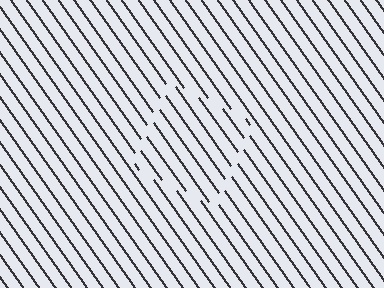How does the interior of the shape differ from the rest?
The interior of the shape contains the same grating, shifted by half a period — the contour is defined by the phase discontinuity where line-ends from the inner and outer gratings abut.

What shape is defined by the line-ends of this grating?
An illusory square. The interior of the shape contains the same grating, shifted by half a period — the contour is defined by the phase discontinuity where line-ends from the inner and outer gratings abut.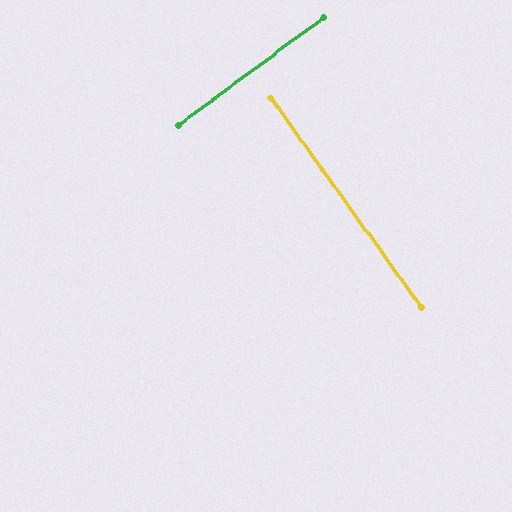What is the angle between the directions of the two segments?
Approximately 89 degrees.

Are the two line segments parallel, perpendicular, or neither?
Perpendicular — they meet at approximately 89°.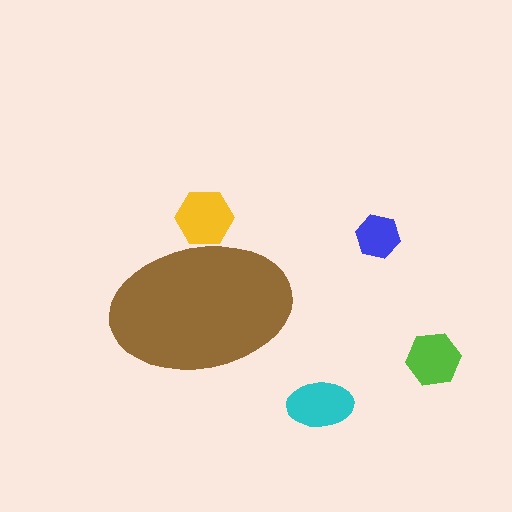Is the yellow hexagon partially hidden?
Yes, the yellow hexagon is partially hidden behind the brown ellipse.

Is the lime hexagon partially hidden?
No, the lime hexagon is fully visible.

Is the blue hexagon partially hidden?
No, the blue hexagon is fully visible.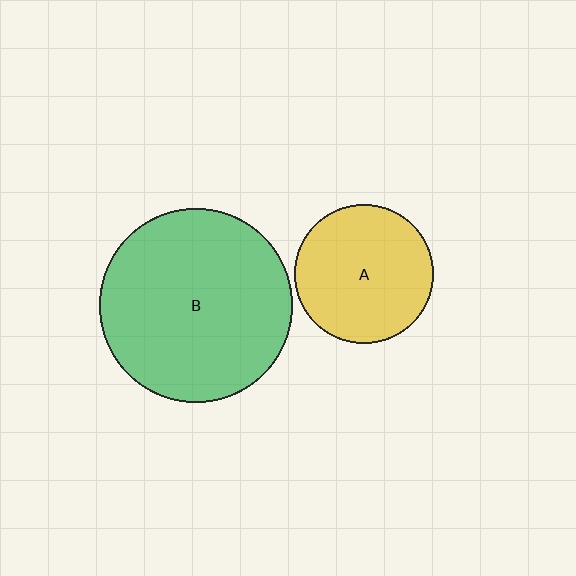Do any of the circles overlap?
No, none of the circles overlap.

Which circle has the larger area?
Circle B (green).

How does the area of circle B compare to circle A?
Approximately 1.9 times.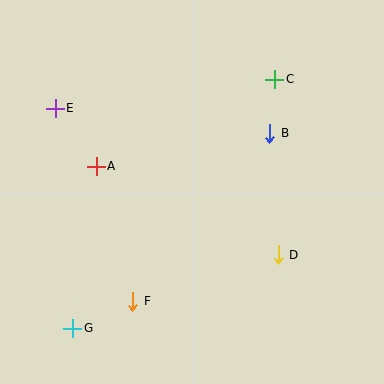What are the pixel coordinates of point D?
Point D is at (278, 255).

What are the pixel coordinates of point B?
Point B is at (270, 133).